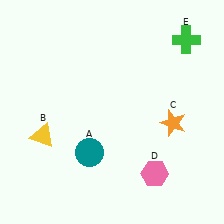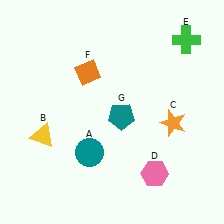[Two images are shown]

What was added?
An orange diamond (F), a teal pentagon (G) were added in Image 2.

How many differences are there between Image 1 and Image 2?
There are 2 differences between the two images.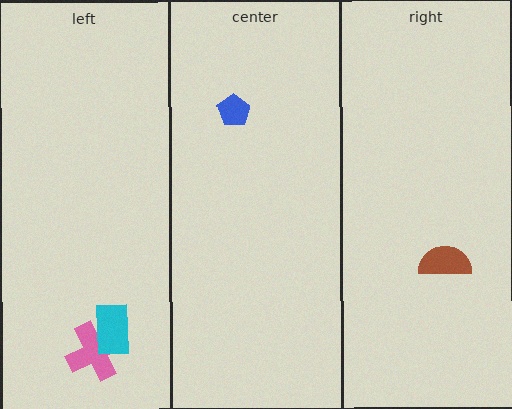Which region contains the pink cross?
The left region.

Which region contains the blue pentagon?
The center region.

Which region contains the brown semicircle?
The right region.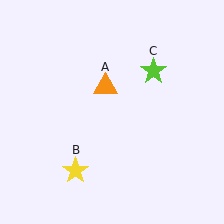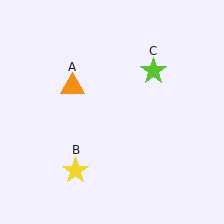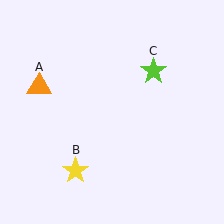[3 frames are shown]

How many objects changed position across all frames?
1 object changed position: orange triangle (object A).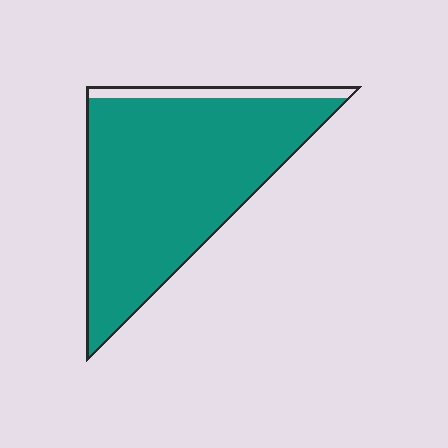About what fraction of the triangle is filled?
About nine tenths (9/10).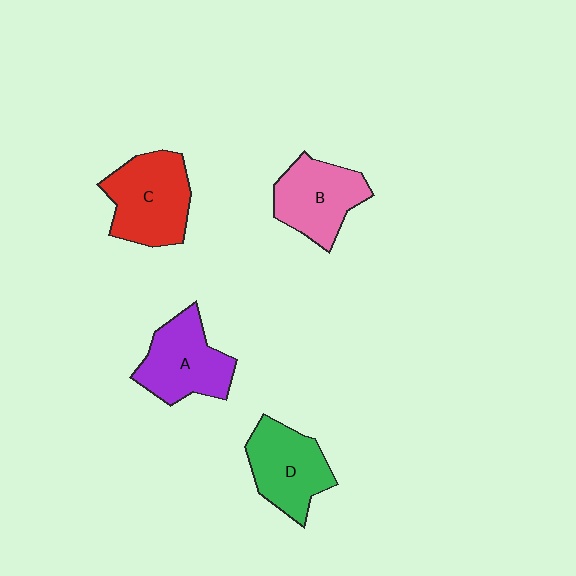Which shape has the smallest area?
Shape B (pink).